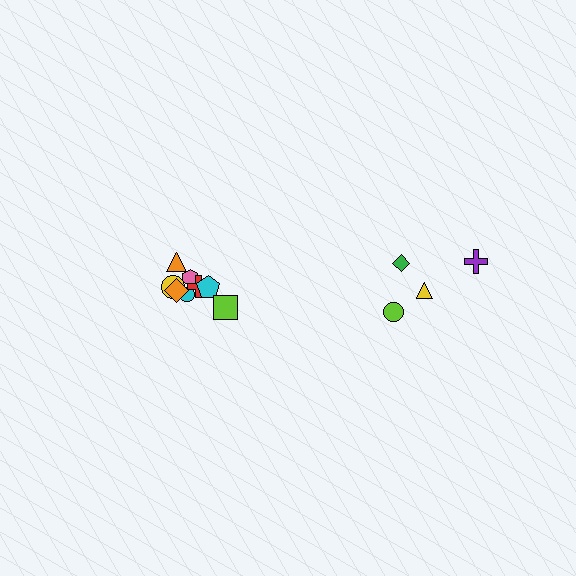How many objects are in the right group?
There are 4 objects.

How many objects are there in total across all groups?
There are 12 objects.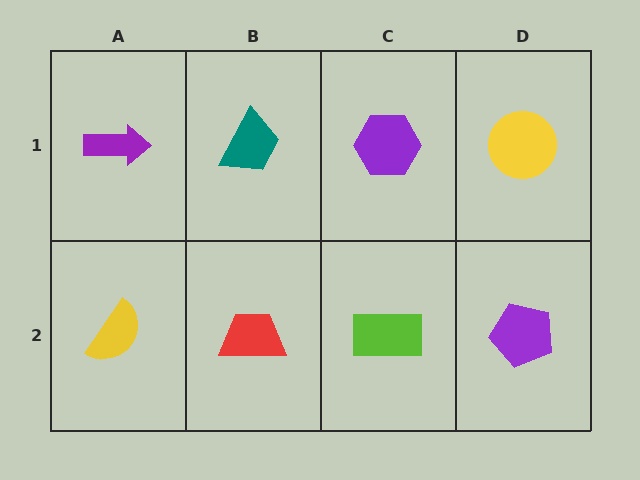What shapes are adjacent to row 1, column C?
A lime rectangle (row 2, column C), a teal trapezoid (row 1, column B), a yellow circle (row 1, column D).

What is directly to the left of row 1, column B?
A purple arrow.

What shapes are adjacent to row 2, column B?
A teal trapezoid (row 1, column B), a yellow semicircle (row 2, column A), a lime rectangle (row 2, column C).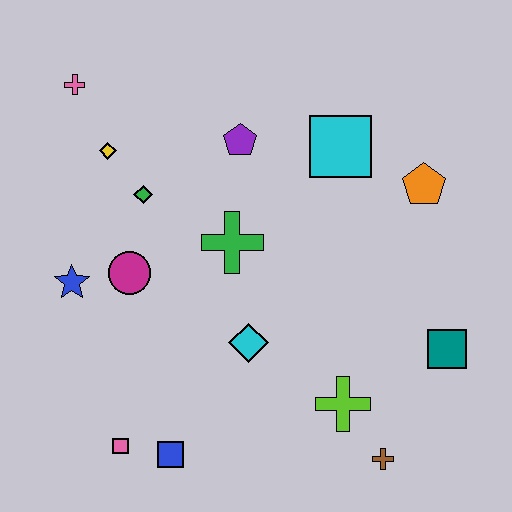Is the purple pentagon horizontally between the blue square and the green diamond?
No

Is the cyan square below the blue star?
No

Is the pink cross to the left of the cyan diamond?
Yes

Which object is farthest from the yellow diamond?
The brown cross is farthest from the yellow diamond.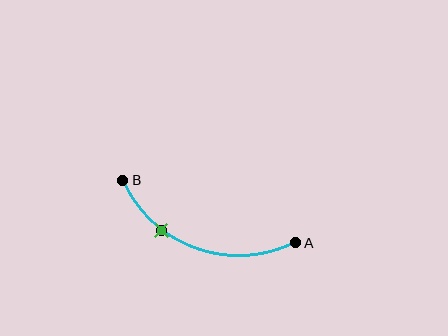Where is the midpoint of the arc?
The arc midpoint is the point on the curve farthest from the straight line joining A and B. It sits below that line.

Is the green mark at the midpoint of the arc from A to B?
No. The green mark lies on the arc but is closer to endpoint B. The arc midpoint would be at the point on the curve equidistant along the arc from both A and B.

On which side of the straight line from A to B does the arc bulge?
The arc bulges below the straight line connecting A and B.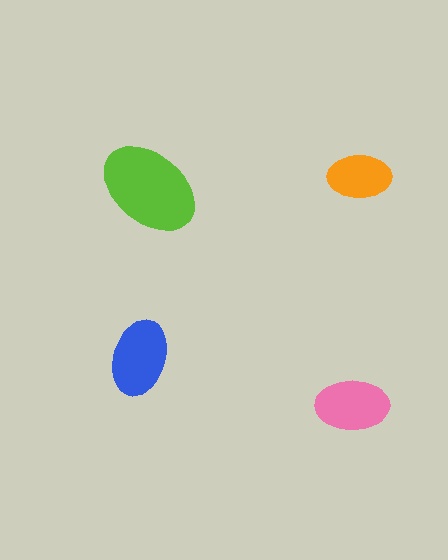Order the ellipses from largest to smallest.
the lime one, the blue one, the pink one, the orange one.